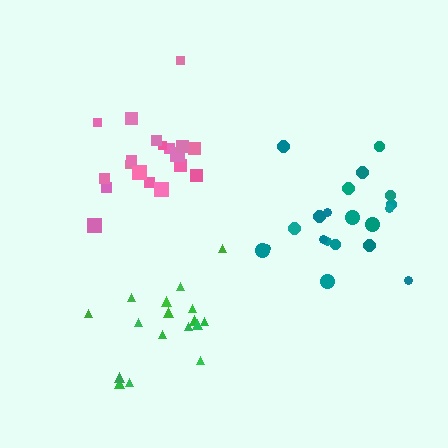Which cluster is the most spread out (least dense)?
Teal.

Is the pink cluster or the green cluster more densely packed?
Pink.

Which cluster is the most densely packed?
Pink.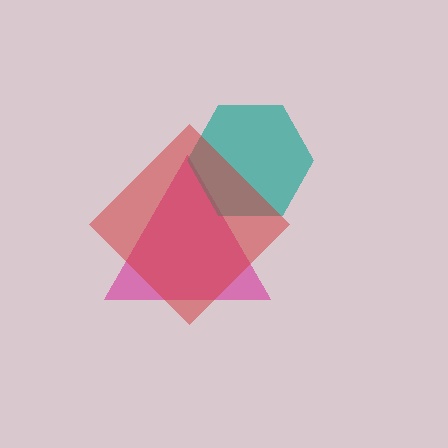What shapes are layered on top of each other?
The layered shapes are: a magenta triangle, a teal hexagon, a red diamond.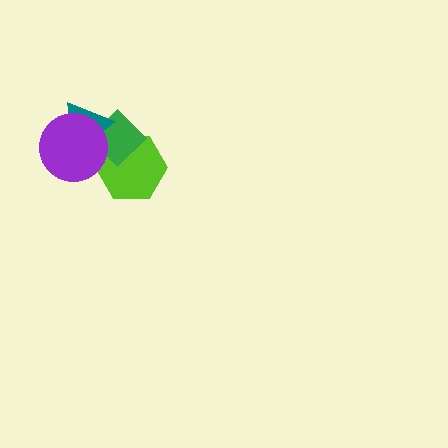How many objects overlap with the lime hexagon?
2 objects overlap with the lime hexagon.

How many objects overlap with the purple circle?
3 objects overlap with the purple circle.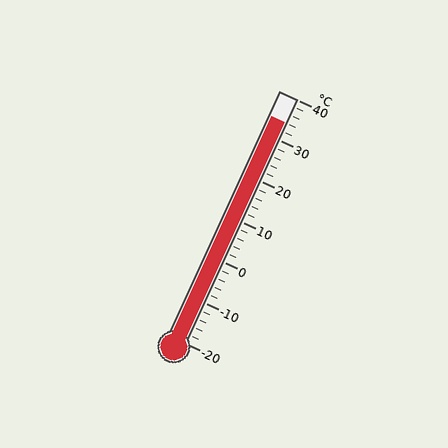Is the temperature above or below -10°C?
The temperature is above -10°C.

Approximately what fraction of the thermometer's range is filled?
The thermometer is filled to approximately 90% of its range.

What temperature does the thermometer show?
The thermometer shows approximately 34°C.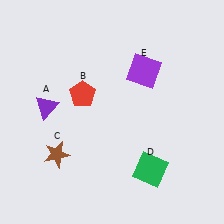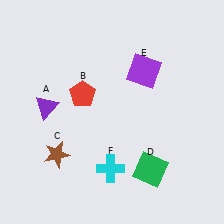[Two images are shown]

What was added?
A cyan cross (F) was added in Image 2.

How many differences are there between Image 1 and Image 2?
There is 1 difference between the two images.